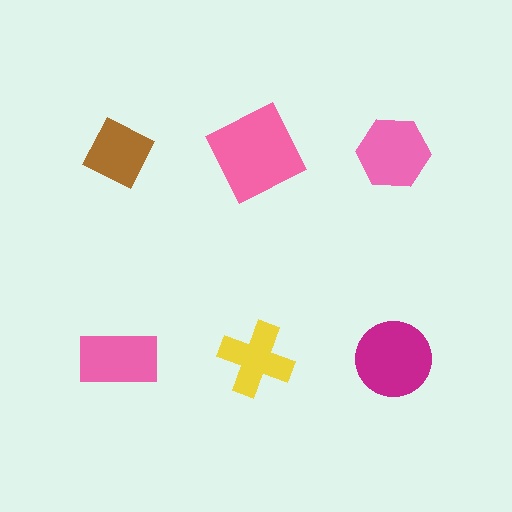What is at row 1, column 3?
A pink hexagon.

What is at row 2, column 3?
A magenta circle.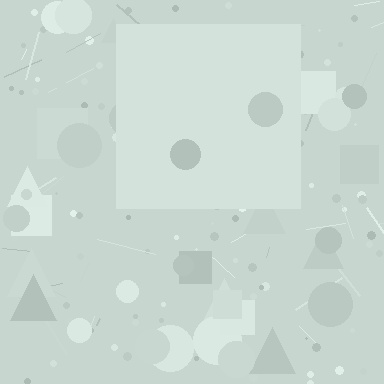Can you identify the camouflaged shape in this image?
The camouflaged shape is a square.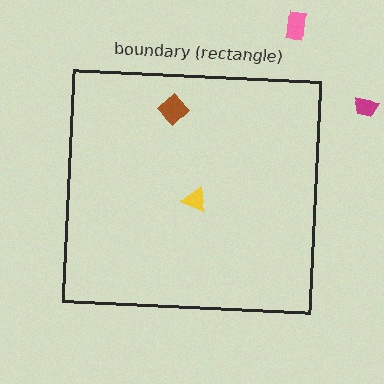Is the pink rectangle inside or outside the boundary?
Outside.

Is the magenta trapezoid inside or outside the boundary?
Outside.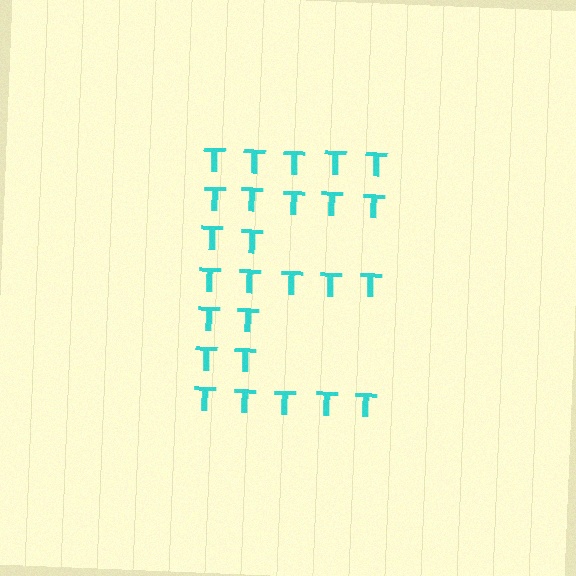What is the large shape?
The large shape is the letter E.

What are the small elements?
The small elements are letter T's.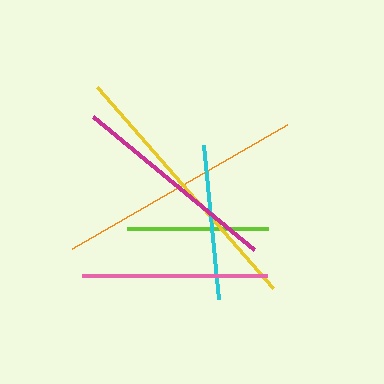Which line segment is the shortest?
The lime line is the shortest at approximately 141 pixels.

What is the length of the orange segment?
The orange segment is approximately 247 pixels long.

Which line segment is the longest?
The yellow line is the longest at approximately 267 pixels.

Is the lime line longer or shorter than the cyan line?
The cyan line is longer than the lime line.